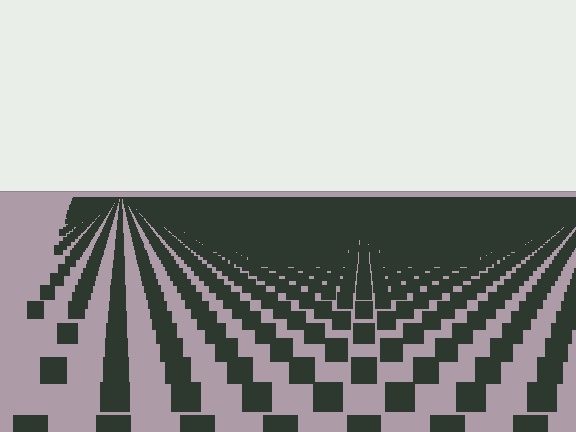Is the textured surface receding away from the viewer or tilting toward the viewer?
The surface is receding away from the viewer. Texture elements get smaller and denser toward the top.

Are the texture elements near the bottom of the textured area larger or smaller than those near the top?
Larger. Near the bottom, elements are closer to the viewer and appear at a bigger on-screen size.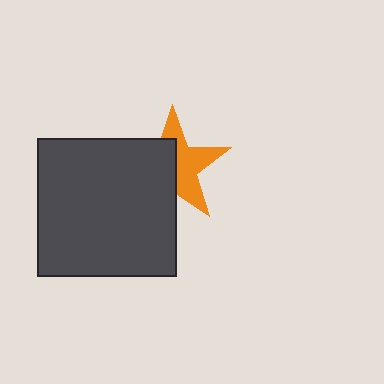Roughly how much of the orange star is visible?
About half of it is visible (roughly 49%).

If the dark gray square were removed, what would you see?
You would see the complete orange star.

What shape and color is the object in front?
The object in front is a dark gray square.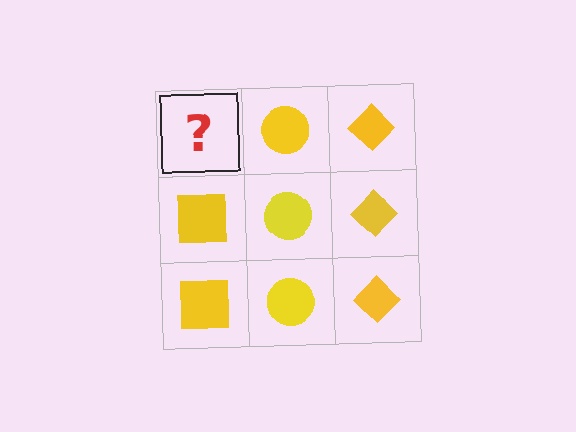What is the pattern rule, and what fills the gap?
The rule is that each column has a consistent shape. The gap should be filled with a yellow square.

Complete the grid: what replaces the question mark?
The question mark should be replaced with a yellow square.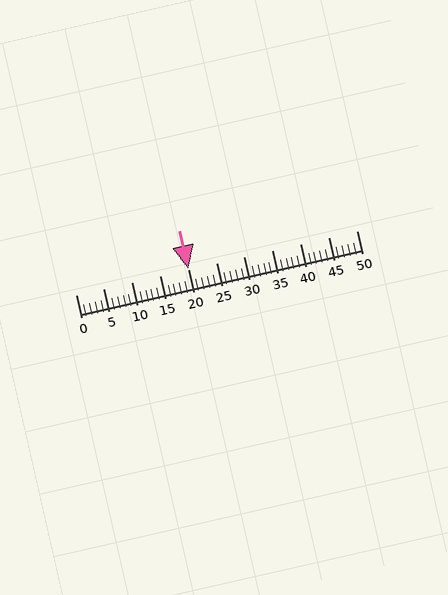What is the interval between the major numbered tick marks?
The major tick marks are spaced 5 units apart.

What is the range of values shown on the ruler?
The ruler shows values from 0 to 50.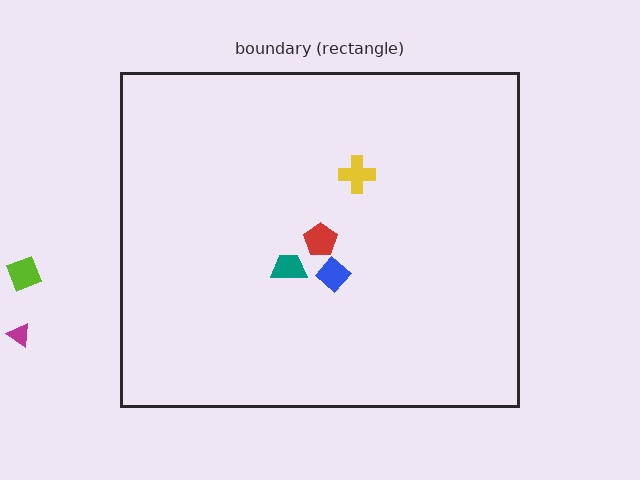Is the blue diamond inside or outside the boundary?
Inside.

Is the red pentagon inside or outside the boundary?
Inside.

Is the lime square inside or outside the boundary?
Outside.